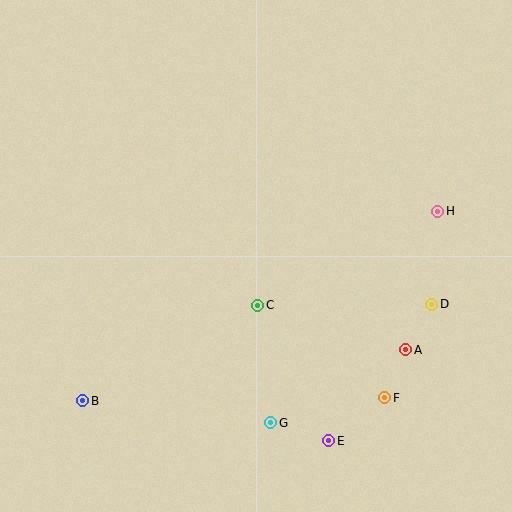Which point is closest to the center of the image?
Point C at (258, 305) is closest to the center.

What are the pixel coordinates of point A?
Point A is at (406, 350).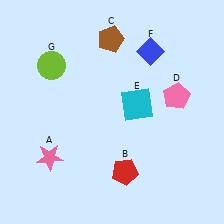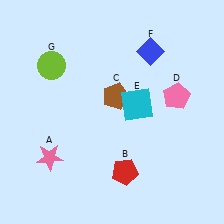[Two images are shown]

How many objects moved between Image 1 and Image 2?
1 object moved between the two images.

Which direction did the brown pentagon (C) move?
The brown pentagon (C) moved down.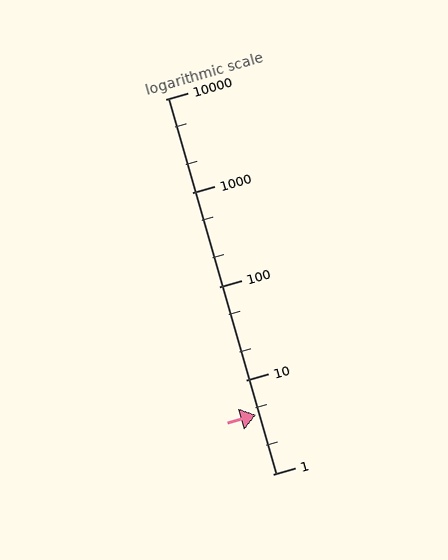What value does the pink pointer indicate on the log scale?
The pointer indicates approximately 4.3.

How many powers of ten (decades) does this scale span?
The scale spans 4 decades, from 1 to 10000.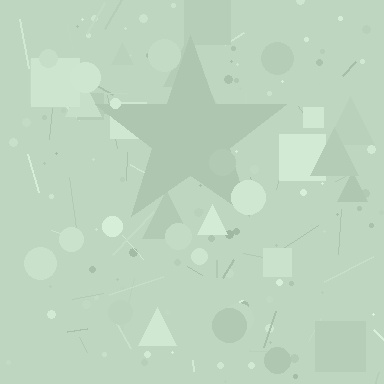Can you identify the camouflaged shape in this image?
The camouflaged shape is a star.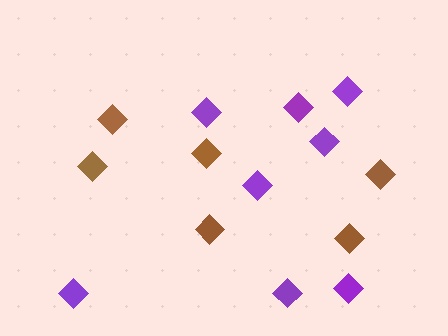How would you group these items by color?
There are 2 groups: one group of purple diamonds (8) and one group of brown diamonds (6).